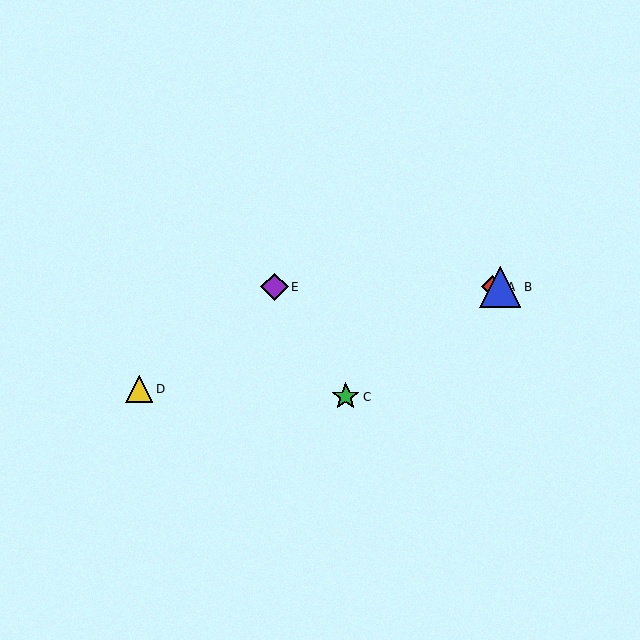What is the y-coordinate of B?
Object B is at y≈287.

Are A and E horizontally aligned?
Yes, both are at y≈287.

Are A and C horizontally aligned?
No, A is at y≈287 and C is at y≈397.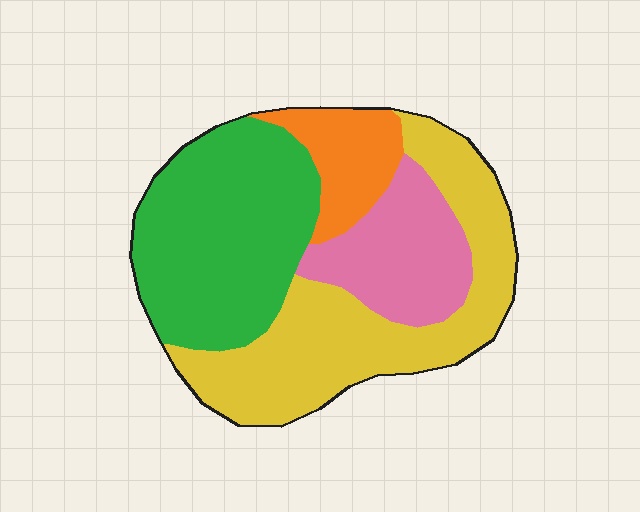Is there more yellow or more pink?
Yellow.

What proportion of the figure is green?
Green covers roughly 35% of the figure.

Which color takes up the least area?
Orange, at roughly 10%.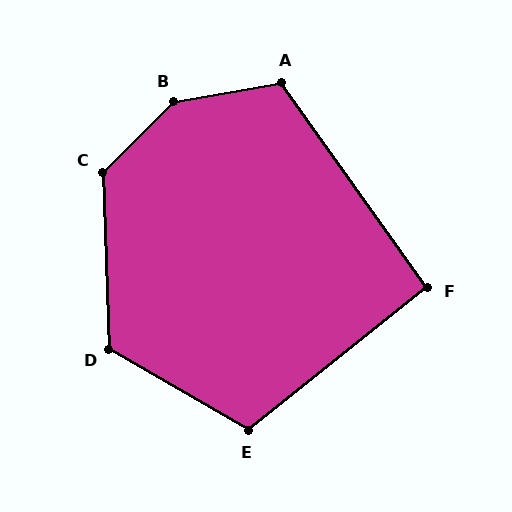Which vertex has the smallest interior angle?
F, at approximately 93 degrees.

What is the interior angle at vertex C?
Approximately 133 degrees (obtuse).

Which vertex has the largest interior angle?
B, at approximately 145 degrees.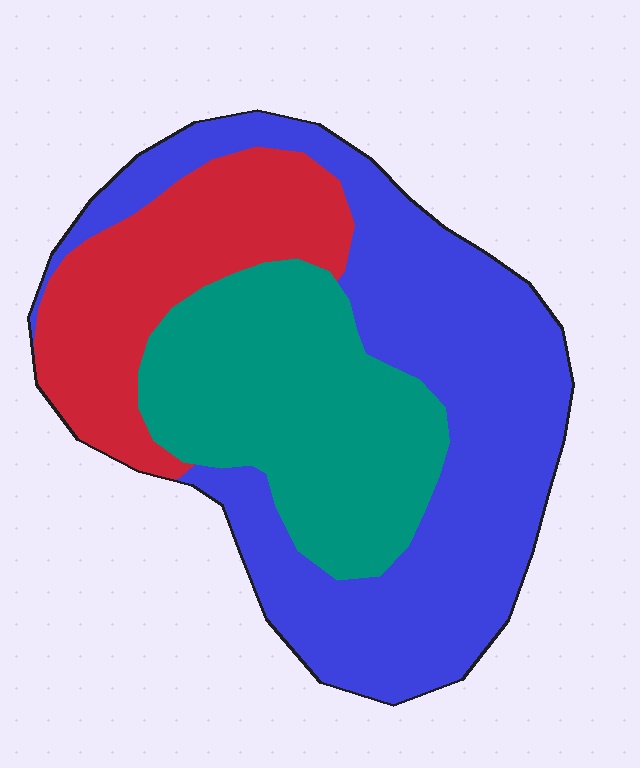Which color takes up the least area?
Red, at roughly 20%.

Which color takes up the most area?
Blue, at roughly 50%.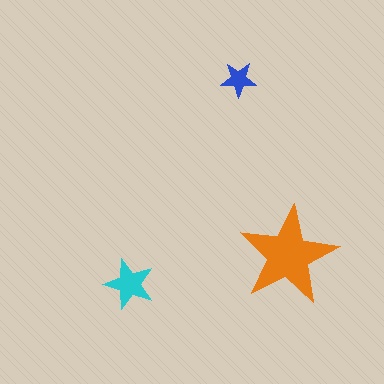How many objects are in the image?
There are 3 objects in the image.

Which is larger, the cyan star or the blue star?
The cyan one.